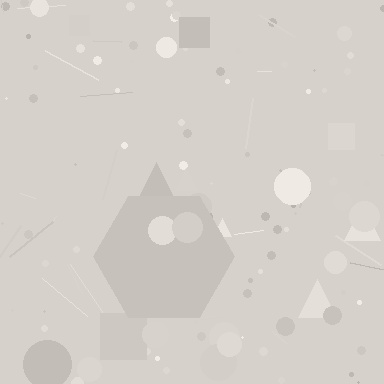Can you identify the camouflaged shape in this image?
The camouflaged shape is a hexagon.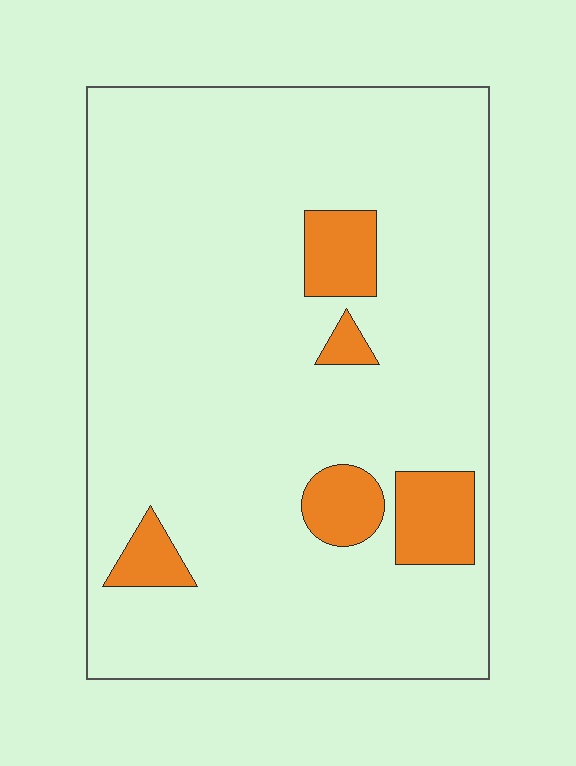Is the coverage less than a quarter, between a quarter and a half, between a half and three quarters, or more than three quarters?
Less than a quarter.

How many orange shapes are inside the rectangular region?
5.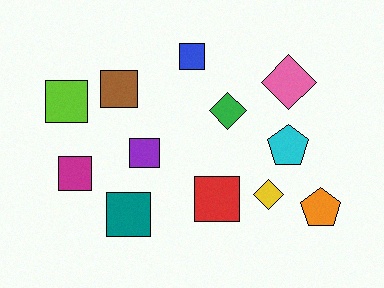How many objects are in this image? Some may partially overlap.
There are 12 objects.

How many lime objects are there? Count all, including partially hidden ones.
There is 1 lime object.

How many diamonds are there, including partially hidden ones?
There are 3 diamonds.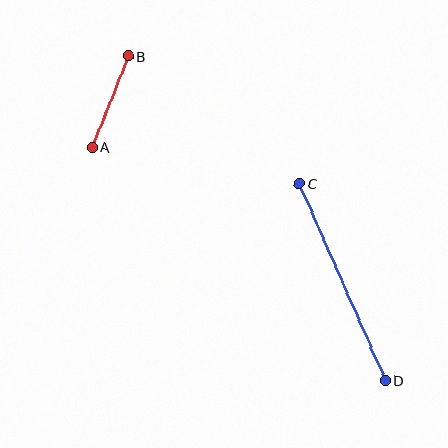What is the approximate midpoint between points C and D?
The midpoint is at approximately (342, 282) pixels.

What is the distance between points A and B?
The distance is approximately 98 pixels.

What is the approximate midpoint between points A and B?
The midpoint is at approximately (110, 102) pixels.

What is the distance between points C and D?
The distance is approximately 215 pixels.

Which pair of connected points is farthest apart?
Points C and D are farthest apart.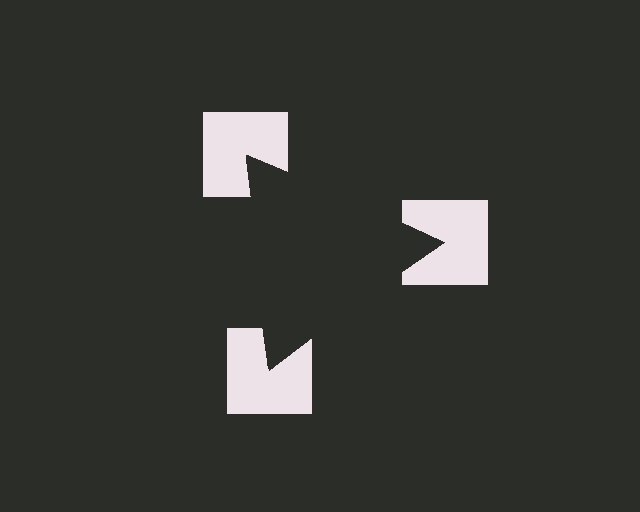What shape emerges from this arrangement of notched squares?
An illusory triangle — its edges are inferred from the aligned wedge cuts in the notched squares, not physically drawn.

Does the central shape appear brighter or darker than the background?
It typically appears slightly darker than the background, even though no actual brightness change is drawn.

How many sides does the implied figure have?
3 sides.